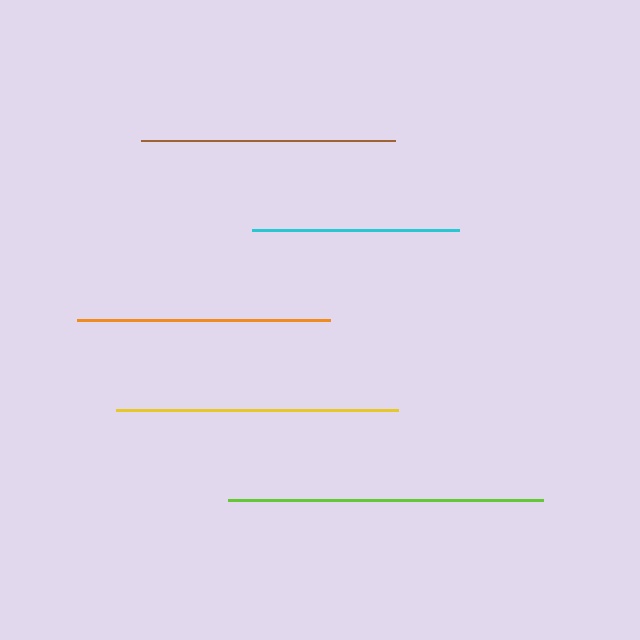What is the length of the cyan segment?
The cyan segment is approximately 207 pixels long.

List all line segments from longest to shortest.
From longest to shortest: lime, yellow, brown, orange, cyan.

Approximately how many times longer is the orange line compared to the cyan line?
The orange line is approximately 1.2 times the length of the cyan line.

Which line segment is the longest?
The lime line is the longest at approximately 316 pixels.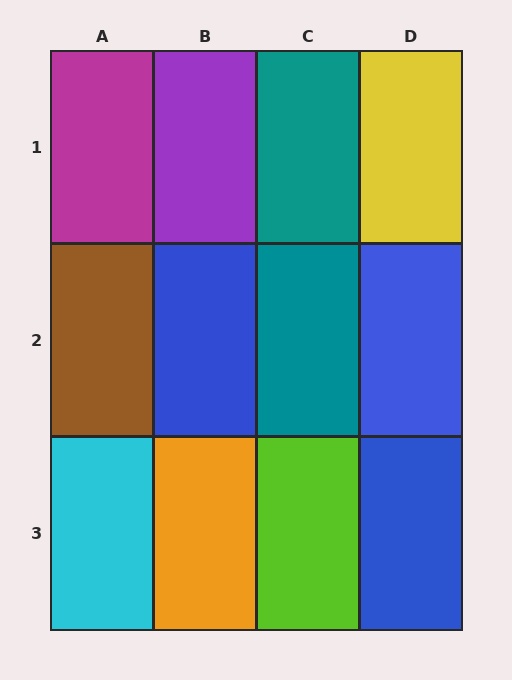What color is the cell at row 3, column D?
Blue.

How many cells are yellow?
1 cell is yellow.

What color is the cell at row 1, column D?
Yellow.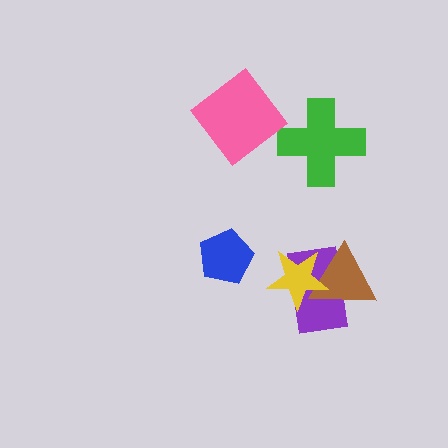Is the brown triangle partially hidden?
Yes, it is partially covered by another shape.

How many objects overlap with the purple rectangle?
2 objects overlap with the purple rectangle.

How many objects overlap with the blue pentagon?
0 objects overlap with the blue pentagon.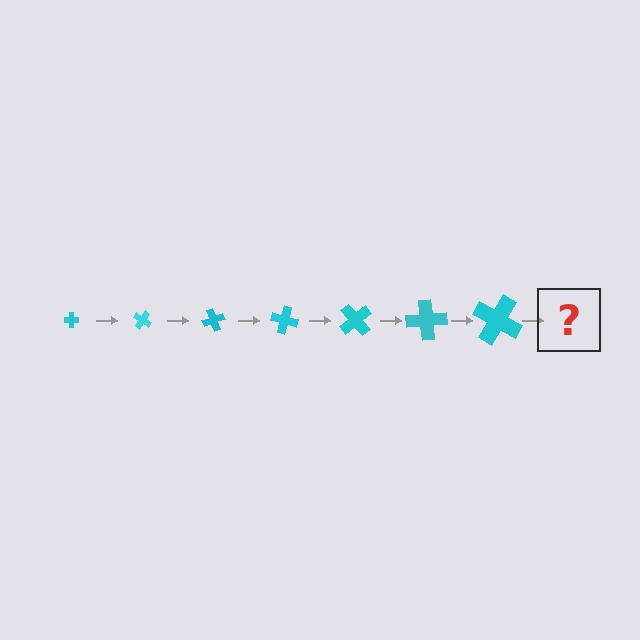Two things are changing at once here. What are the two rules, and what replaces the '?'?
The two rules are that the cross grows larger each step and it rotates 35 degrees each step. The '?' should be a cross, larger than the previous one and rotated 245 degrees from the start.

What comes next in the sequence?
The next element should be a cross, larger than the previous one and rotated 245 degrees from the start.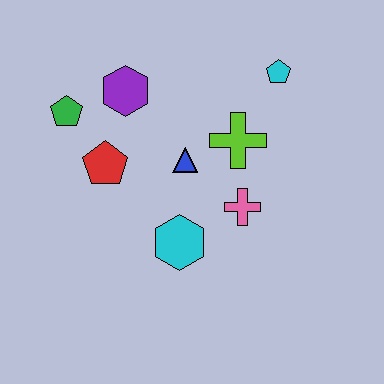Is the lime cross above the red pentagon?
Yes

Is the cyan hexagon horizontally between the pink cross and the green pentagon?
Yes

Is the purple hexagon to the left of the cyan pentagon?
Yes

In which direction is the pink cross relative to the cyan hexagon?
The pink cross is to the right of the cyan hexagon.